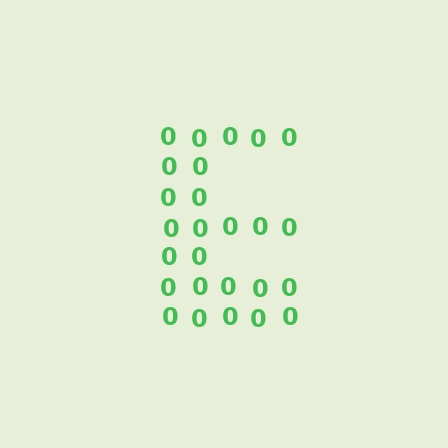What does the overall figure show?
The overall figure shows the letter E.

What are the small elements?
The small elements are digit 0's.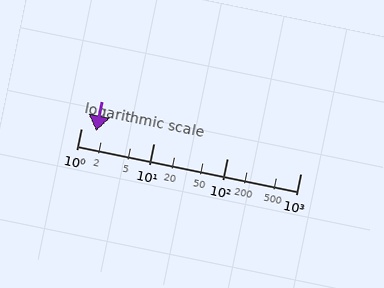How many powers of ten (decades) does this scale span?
The scale spans 3 decades, from 1 to 1000.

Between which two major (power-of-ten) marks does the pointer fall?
The pointer is between 1 and 10.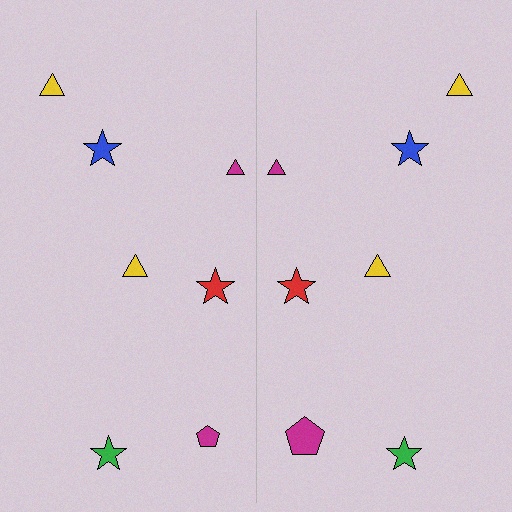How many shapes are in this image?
There are 14 shapes in this image.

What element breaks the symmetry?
The magenta pentagon on the right side has a different size than its mirror counterpart.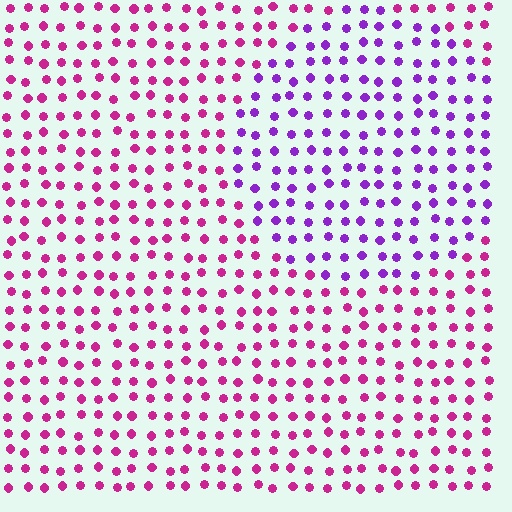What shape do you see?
I see a circle.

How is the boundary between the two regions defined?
The boundary is defined purely by a slight shift in hue (about 42 degrees). Spacing, size, and orientation are identical on both sides.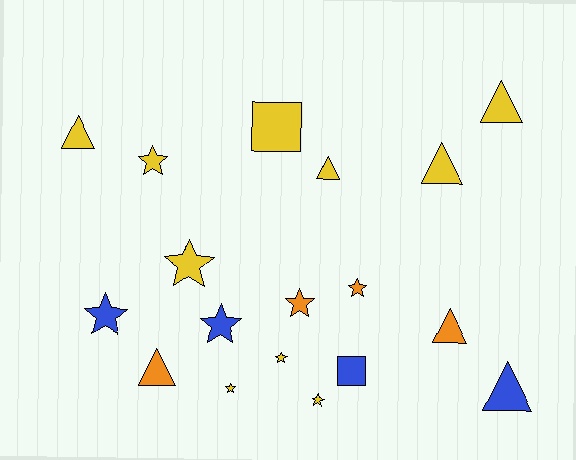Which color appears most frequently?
Yellow, with 10 objects.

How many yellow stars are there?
There are 5 yellow stars.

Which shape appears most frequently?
Star, with 9 objects.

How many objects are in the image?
There are 18 objects.